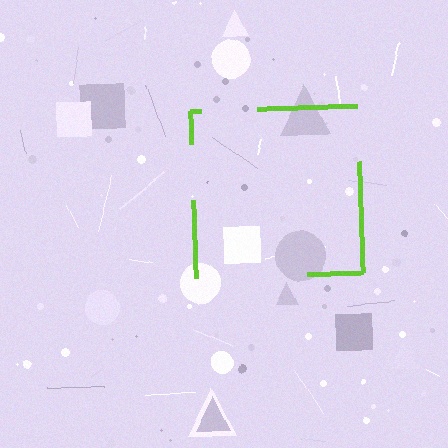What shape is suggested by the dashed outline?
The dashed outline suggests a square.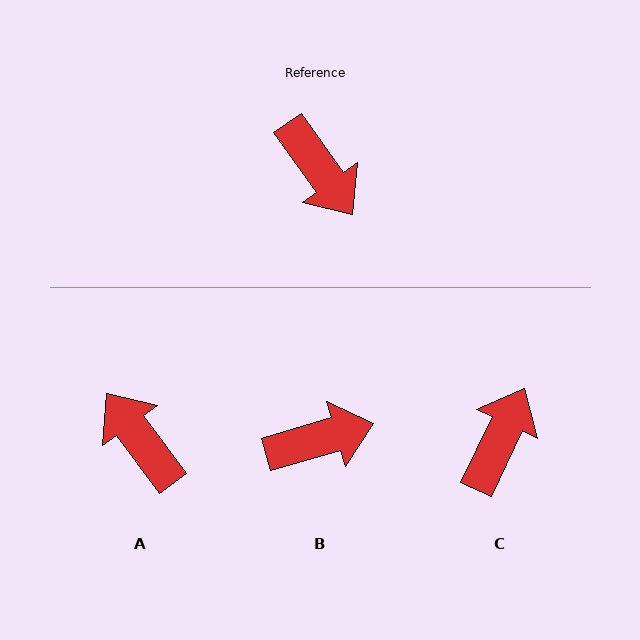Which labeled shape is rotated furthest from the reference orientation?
A, about 179 degrees away.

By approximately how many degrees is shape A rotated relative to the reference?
Approximately 179 degrees clockwise.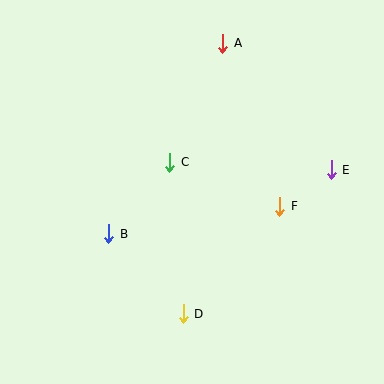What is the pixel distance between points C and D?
The distance between C and D is 152 pixels.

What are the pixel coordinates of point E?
Point E is at (331, 170).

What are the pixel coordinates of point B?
Point B is at (109, 234).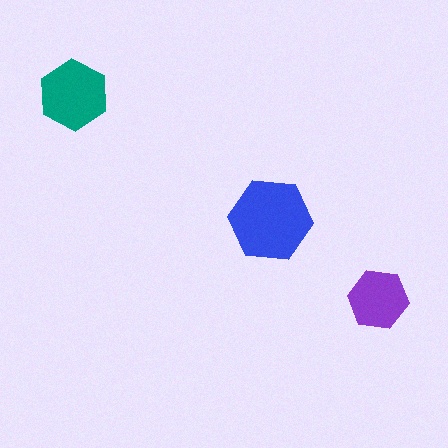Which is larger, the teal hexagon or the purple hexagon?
The teal one.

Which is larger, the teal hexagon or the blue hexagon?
The blue one.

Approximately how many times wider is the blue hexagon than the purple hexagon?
About 1.5 times wider.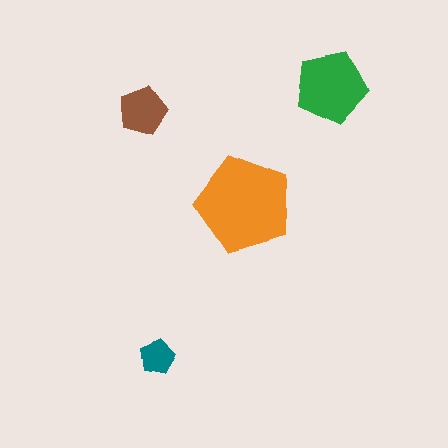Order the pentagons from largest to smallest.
the orange one, the green one, the brown one, the teal one.